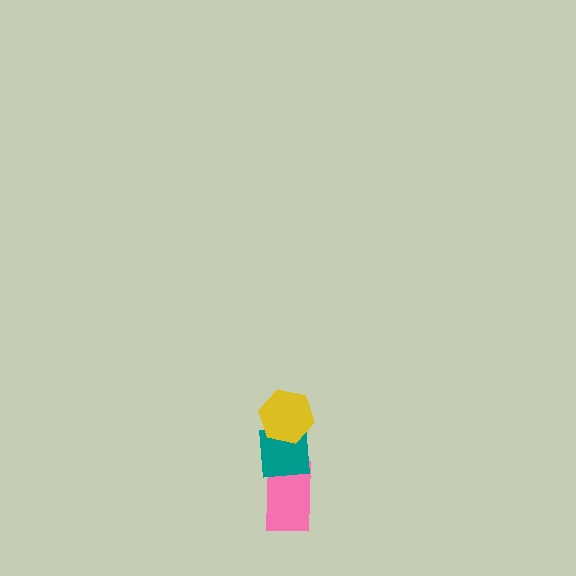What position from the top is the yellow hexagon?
The yellow hexagon is 1st from the top.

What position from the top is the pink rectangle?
The pink rectangle is 3rd from the top.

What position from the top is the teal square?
The teal square is 2nd from the top.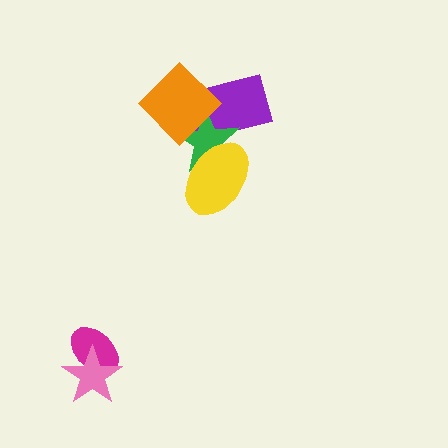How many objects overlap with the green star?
3 objects overlap with the green star.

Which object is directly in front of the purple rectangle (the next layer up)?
The green star is directly in front of the purple rectangle.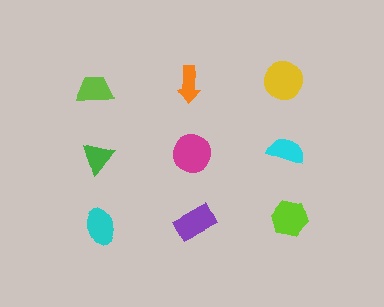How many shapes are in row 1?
3 shapes.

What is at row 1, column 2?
An orange arrow.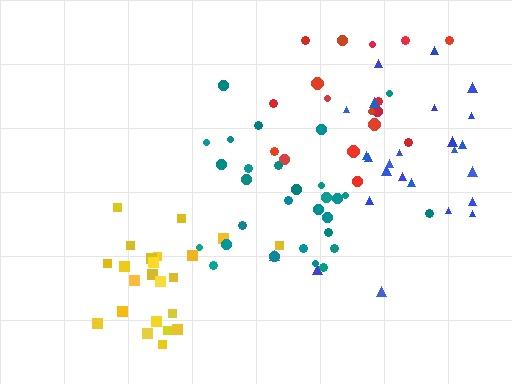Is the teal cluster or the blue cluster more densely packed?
Teal.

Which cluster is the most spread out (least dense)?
Blue.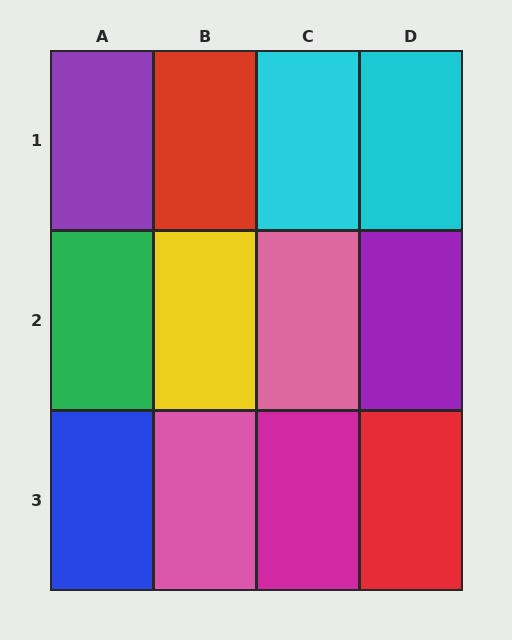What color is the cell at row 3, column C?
Magenta.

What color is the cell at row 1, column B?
Red.